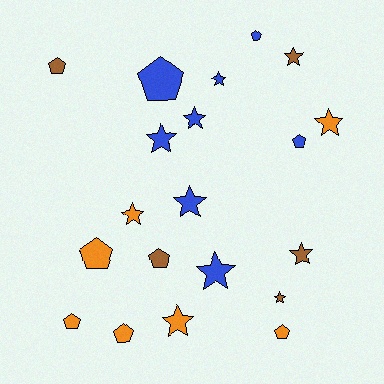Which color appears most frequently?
Blue, with 8 objects.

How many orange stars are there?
There are 3 orange stars.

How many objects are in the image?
There are 20 objects.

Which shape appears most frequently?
Star, with 11 objects.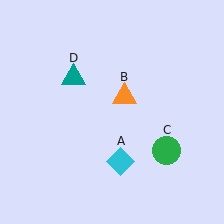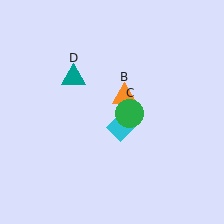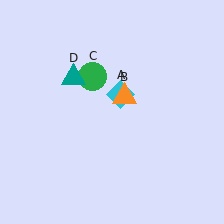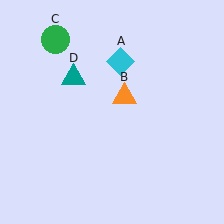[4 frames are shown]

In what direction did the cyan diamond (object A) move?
The cyan diamond (object A) moved up.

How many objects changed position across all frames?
2 objects changed position: cyan diamond (object A), green circle (object C).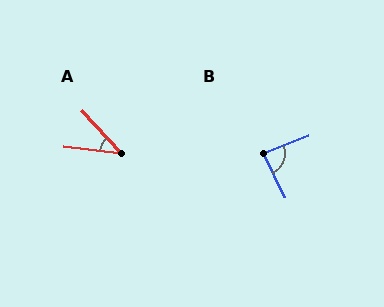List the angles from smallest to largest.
A (40°), B (86°).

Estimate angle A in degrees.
Approximately 40 degrees.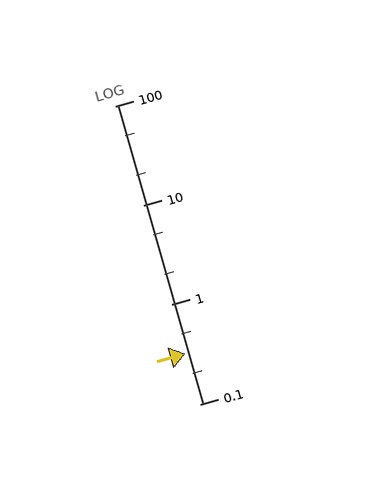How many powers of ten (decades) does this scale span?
The scale spans 3 decades, from 0.1 to 100.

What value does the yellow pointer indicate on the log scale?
The pointer indicates approximately 0.32.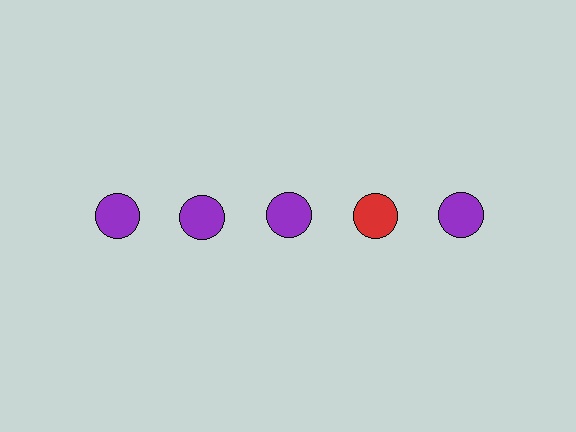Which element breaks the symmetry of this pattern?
The red circle in the top row, second from right column breaks the symmetry. All other shapes are purple circles.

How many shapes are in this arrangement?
There are 5 shapes arranged in a grid pattern.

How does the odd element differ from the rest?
It has a different color: red instead of purple.